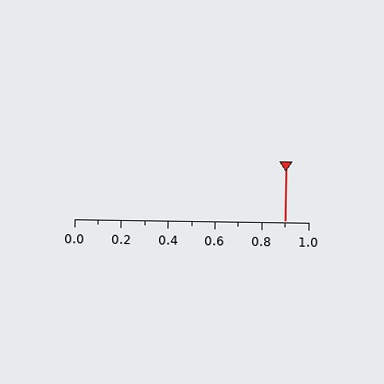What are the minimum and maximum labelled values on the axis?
The axis runs from 0.0 to 1.0.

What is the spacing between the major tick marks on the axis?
The major ticks are spaced 0.2 apart.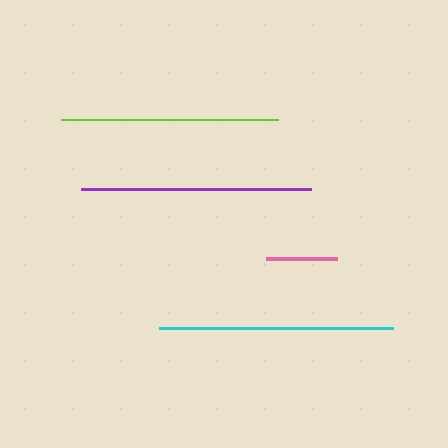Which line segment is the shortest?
The pink line is the shortest at approximately 71 pixels.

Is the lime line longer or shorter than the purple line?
The purple line is longer than the lime line.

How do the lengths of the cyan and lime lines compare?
The cyan and lime lines are approximately the same length.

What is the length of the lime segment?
The lime segment is approximately 218 pixels long.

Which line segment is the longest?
The cyan line is the longest at approximately 234 pixels.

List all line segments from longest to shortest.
From longest to shortest: cyan, purple, lime, pink.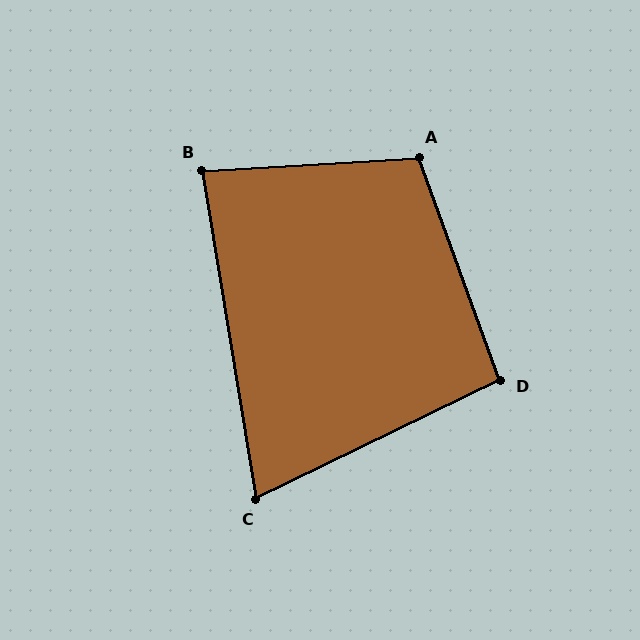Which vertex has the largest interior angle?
A, at approximately 107 degrees.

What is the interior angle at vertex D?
Approximately 96 degrees (obtuse).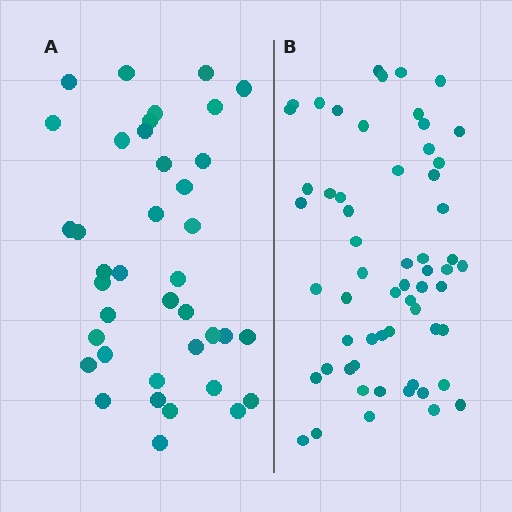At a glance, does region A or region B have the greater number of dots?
Region B (the right region) has more dots.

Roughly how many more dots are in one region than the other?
Region B has approximately 20 more dots than region A.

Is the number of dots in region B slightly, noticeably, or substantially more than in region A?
Region B has substantially more. The ratio is roughly 1.5 to 1.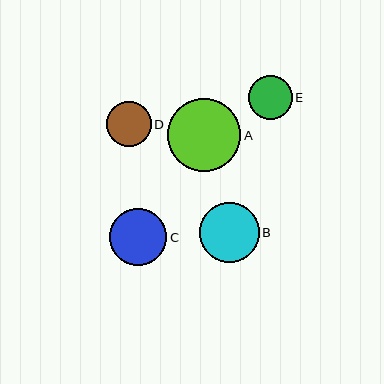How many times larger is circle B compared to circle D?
Circle B is approximately 1.3 times the size of circle D.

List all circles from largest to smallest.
From largest to smallest: A, B, C, D, E.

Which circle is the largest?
Circle A is the largest with a size of approximately 74 pixels.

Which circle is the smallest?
Circle E is the smallest with a size of approximately 43 pixels.